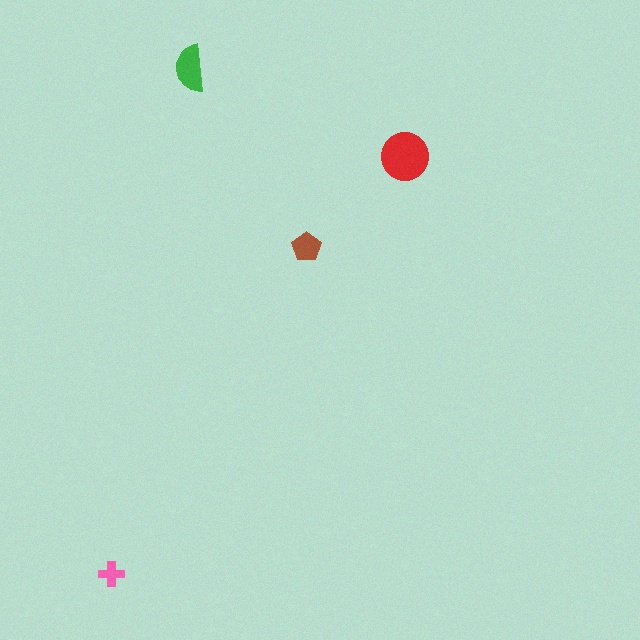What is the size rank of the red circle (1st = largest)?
1st.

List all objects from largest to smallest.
The red circle, the green semicircle, the brown pentagon, the pink cross.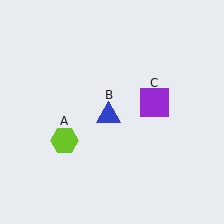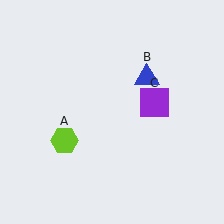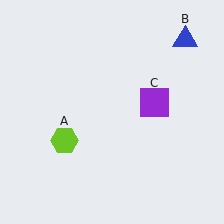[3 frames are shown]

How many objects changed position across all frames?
1 object changed position: blue triangle (object B).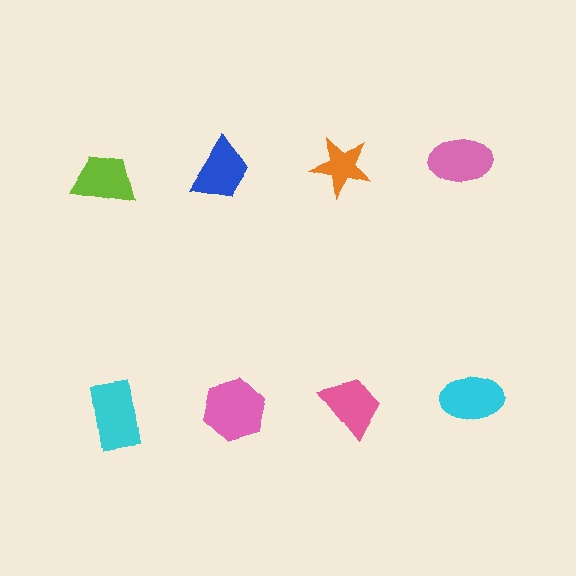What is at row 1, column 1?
A lime trapezoid.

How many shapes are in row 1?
4 shapes.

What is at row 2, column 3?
A pink trapezoid.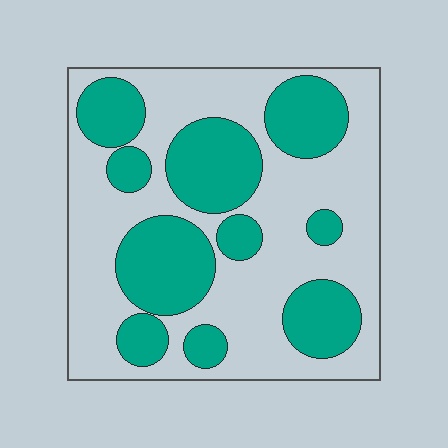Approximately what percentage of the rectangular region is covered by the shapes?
Approximately 40%.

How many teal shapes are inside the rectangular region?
10.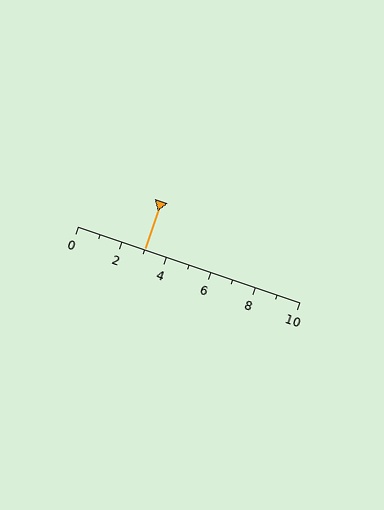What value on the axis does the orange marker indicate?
The marker indicates approximately 3.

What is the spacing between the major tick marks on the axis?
The major ticks are spaced 2 apart.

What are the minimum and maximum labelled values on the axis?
The axis runs from 0 to 10.